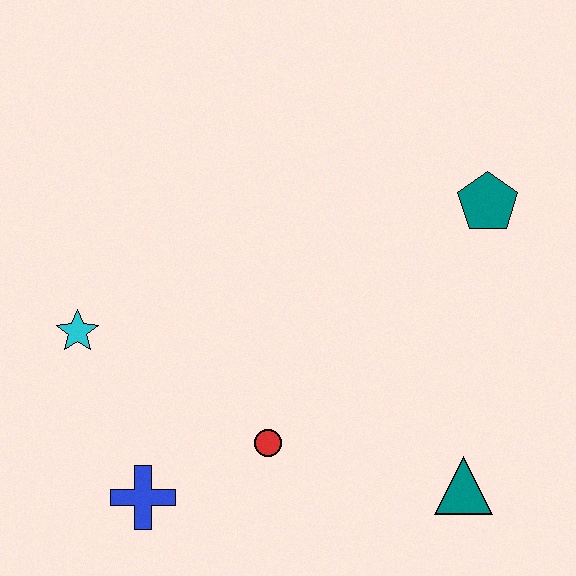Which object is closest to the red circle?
The blue cross is closest to the red circle.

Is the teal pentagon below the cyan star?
No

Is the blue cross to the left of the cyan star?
No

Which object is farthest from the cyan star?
The teal pentagon is farthest from the cyan star.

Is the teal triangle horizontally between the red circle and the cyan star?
No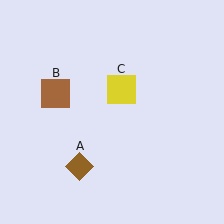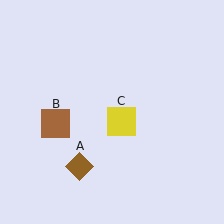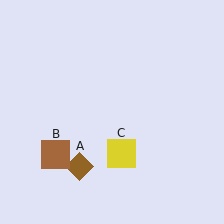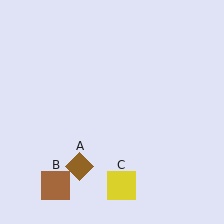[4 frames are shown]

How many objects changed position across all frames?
2 objects changed position: brown square (object B), yellow square (object C).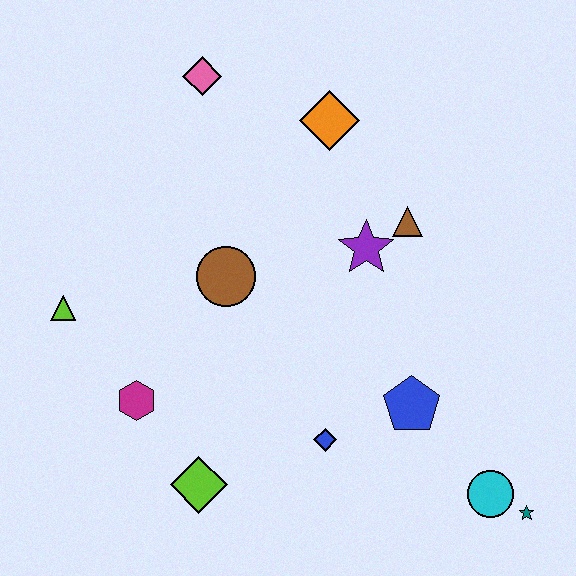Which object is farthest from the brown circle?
The teal star is farthest from the brown circle.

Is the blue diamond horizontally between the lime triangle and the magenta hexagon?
No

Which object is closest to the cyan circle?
The teal star is closest to the cyan circle.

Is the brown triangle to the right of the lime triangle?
Yes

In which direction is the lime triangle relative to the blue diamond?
The lime triangle is to the left of the blue diamond.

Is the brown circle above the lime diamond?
Yes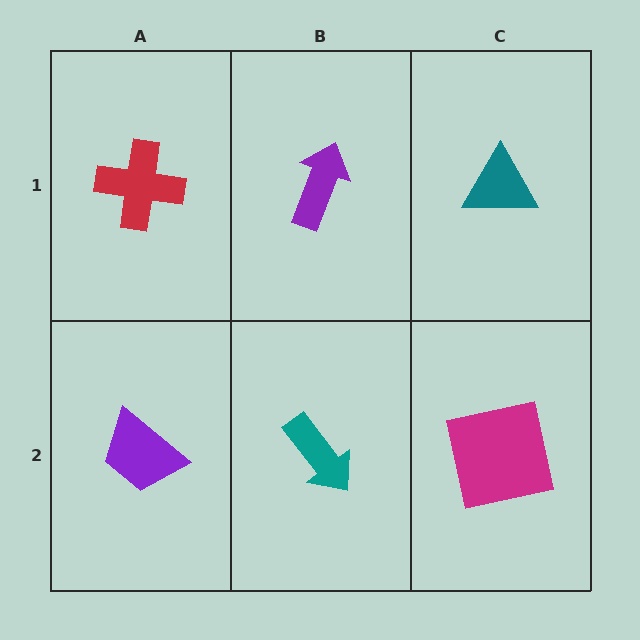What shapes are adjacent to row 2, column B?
A purple arrow (row 1, column B), a purple trapezoid (row 2, column A), a magenta square (row 2, column C).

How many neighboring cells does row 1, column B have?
3.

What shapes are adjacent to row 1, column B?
A teal arrow (row 2, column B), a red cross (row 1, column A), a teal triangle (row 1, column C).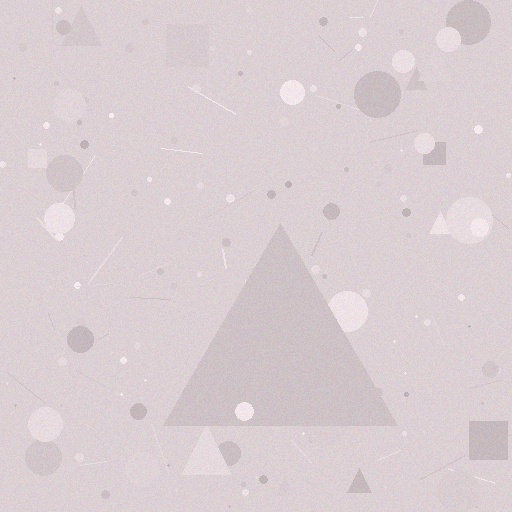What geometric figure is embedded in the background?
A triangle is embedded in the background.